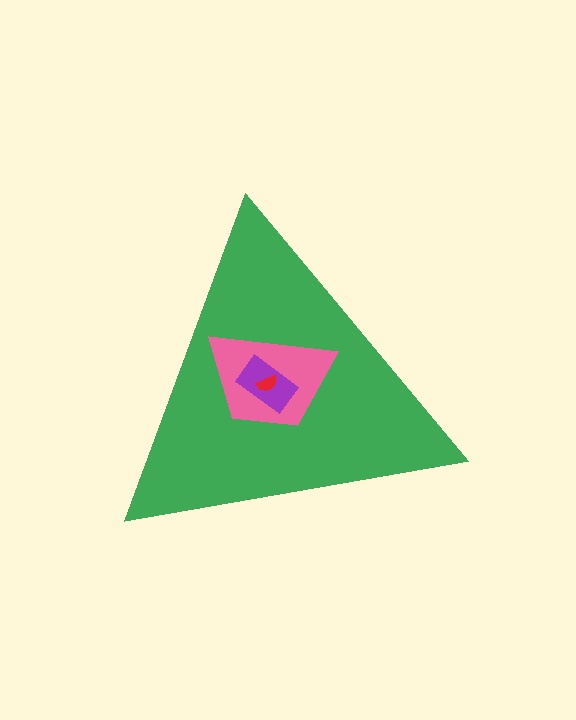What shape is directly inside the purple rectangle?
The red semicircle.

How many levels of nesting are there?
4.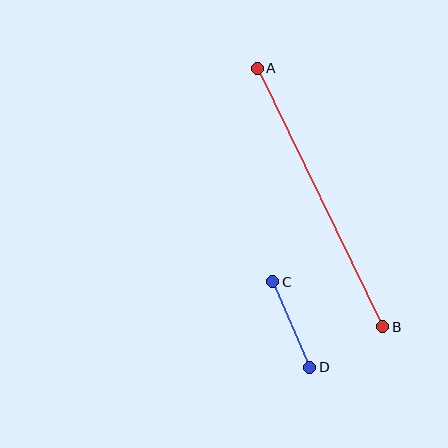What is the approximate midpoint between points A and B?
The midpoint is at approximately (320, 198) pixels.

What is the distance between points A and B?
The distance is approximately 287 pixels.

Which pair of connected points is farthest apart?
Points A and B are farthest apart.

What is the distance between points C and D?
The distance is approximately 93 pixels.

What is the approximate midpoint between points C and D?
The midpoint is at approximately (291, 324) pixels.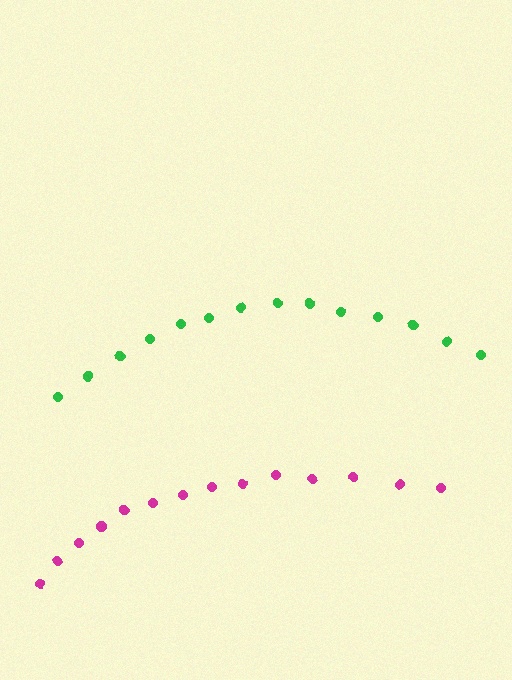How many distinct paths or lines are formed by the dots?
There are 2 distinct paths.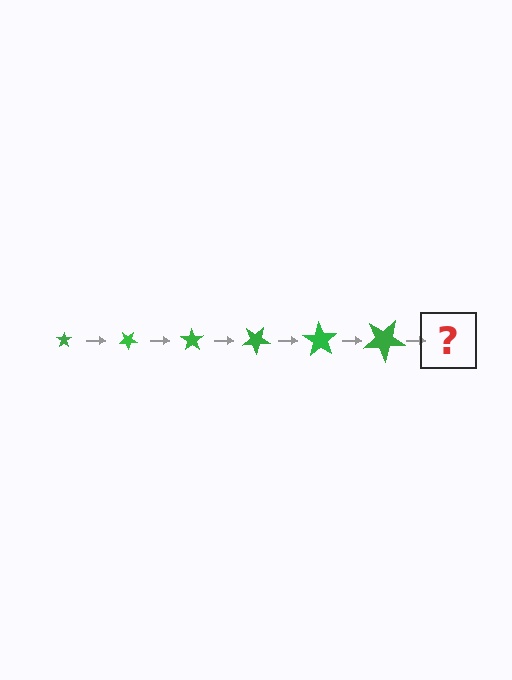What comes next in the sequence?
The next element should be a star, larger than the previous one and rotated 210 degrees from the start.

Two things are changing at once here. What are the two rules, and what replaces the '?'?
The two rules are that the star grows larger each step and it rotates 35 degrees each step. The '?' should be a star, larger than the previous one and rotated 210 degrees from the start.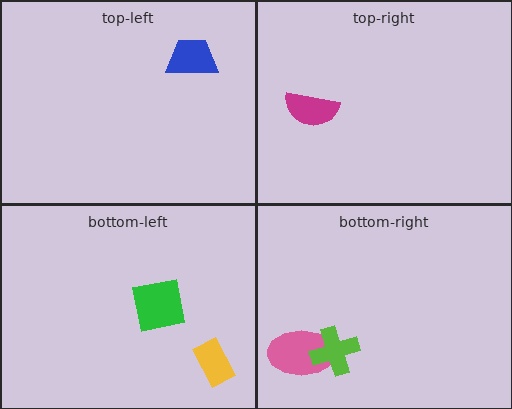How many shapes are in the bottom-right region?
2.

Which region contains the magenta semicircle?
The top-right region.